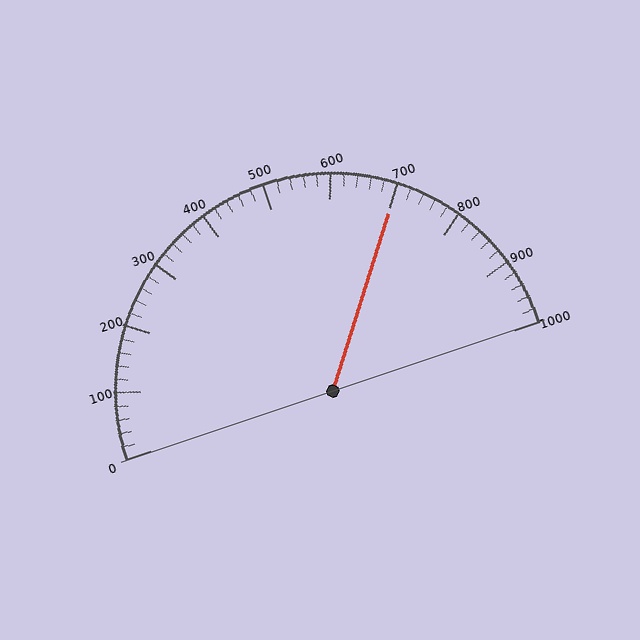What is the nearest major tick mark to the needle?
The nearest major tick mark is 700.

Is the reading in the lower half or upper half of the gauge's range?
The reading is in the upper half of the range (0 to 1000).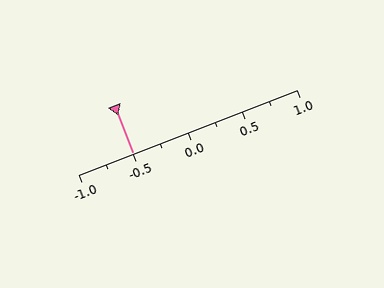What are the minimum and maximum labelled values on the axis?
The axis runs from -1.0 to 1.0.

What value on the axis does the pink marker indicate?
The marker indicates approximately -0.5.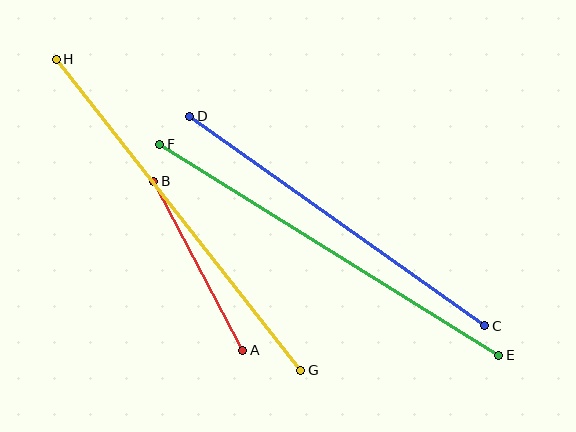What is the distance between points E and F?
The distance is approximately 399 pixels.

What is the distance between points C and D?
The distance is approximately 362 pixels.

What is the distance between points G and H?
The distance is approximately 396 pixels.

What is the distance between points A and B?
The distance is approximately 191 pixels.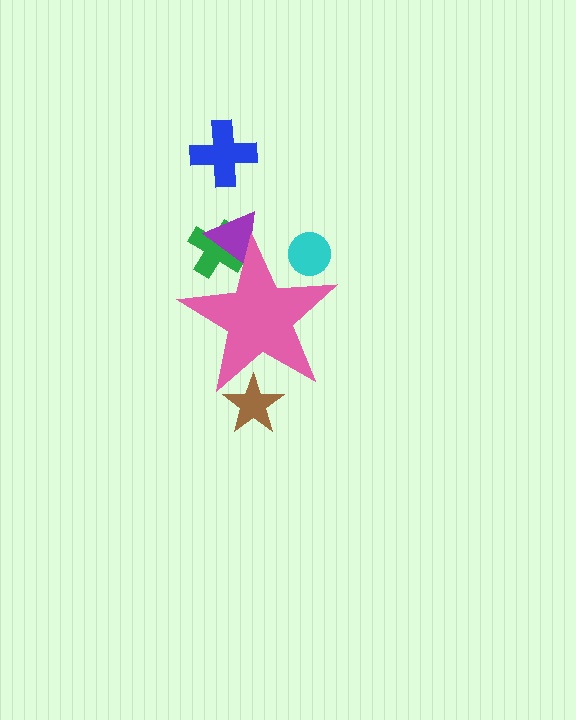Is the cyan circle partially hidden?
Yes, the cyan circle is partially hidden behind the pink star.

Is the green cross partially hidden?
Yes, the green cross is partially hidden behind the pink star.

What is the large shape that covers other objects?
A pink star.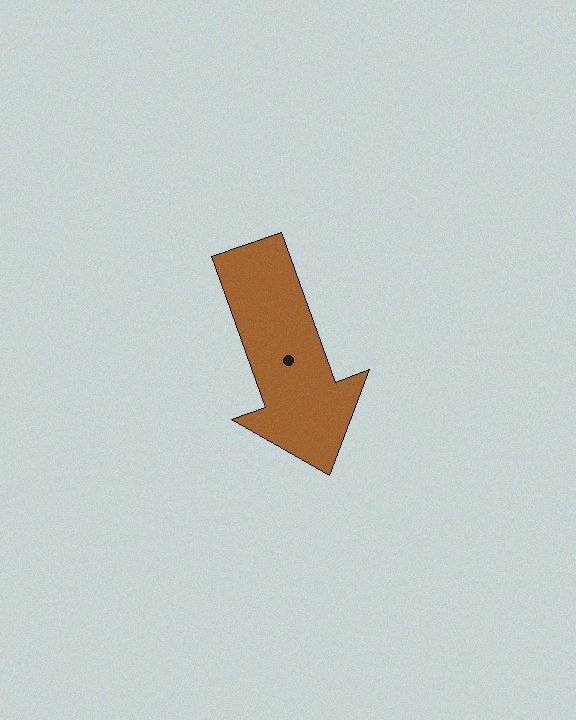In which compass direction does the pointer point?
South.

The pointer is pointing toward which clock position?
Roughly 5 o'clock.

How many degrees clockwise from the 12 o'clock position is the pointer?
Approximately 160 degrees.